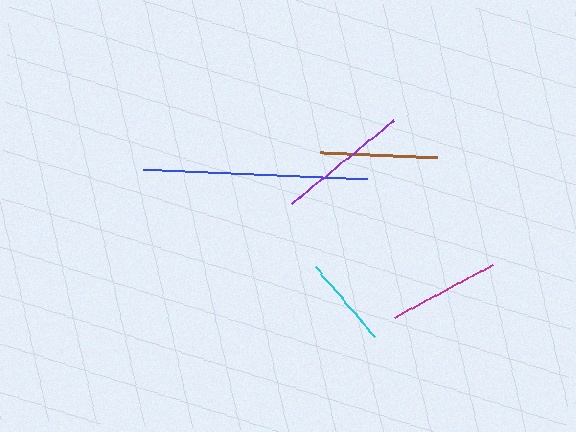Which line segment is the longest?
The blue line is the longest at approximately 224 pixels.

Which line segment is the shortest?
The cyan line is the shortest at approximately 91 pixels.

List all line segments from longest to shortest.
From longest to shortest: blue, purple, brown, magenta, cyan.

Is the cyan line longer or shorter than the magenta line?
The magenta line is longer than the cyan line.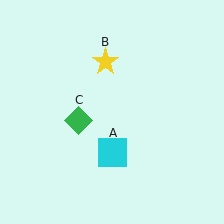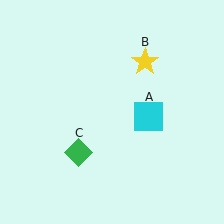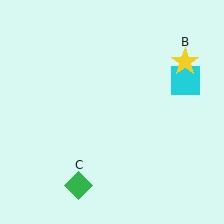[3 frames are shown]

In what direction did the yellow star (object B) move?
The yellow star (object B) moved right.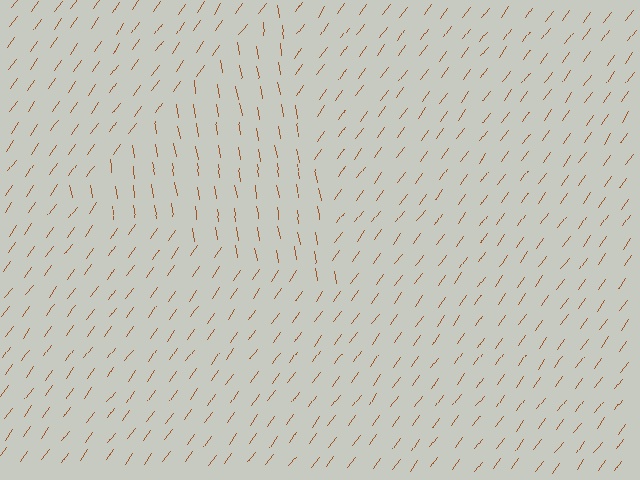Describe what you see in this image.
The image is filled with small brown line segments. A triangle region in the image has lines oriented differently from the surrounding lines, creating a visible texture boundary.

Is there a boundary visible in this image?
Yes, there is a texture boundary formed by a change in line orientation.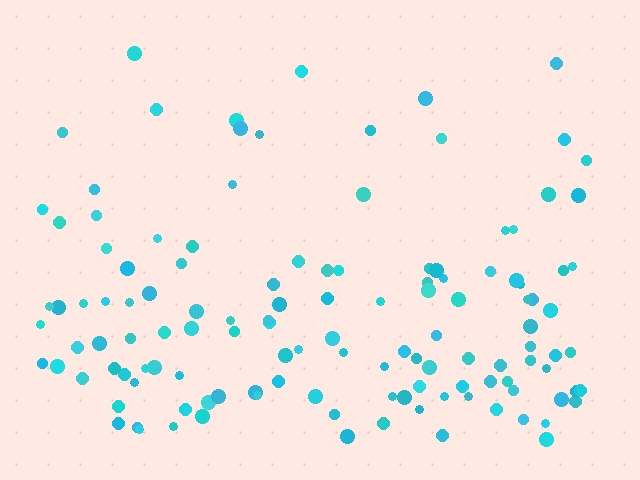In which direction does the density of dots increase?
From top to bottom, with the bottom side densest.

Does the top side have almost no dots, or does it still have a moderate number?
Still a moderate number, just noticeably fewer than the bottom.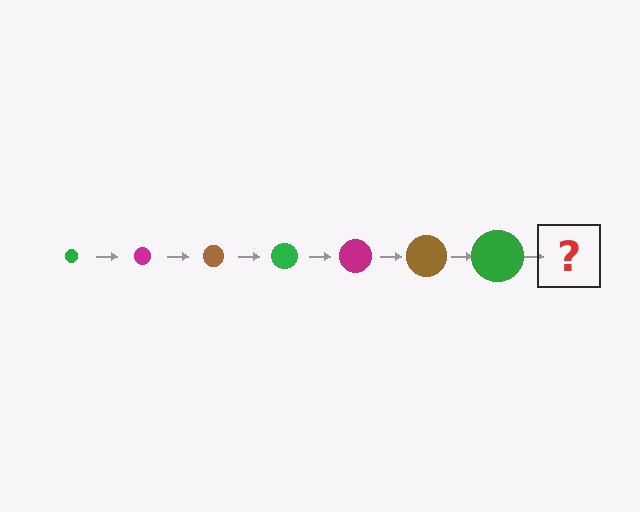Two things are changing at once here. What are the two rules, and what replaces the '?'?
The two rules are that the circle grows larger each step and the color cycles through green, magenta, and brown. The '?' should be a magenta circle, larger than the previous one.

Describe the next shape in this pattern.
It should be a magenta circle, larger than the previous one.